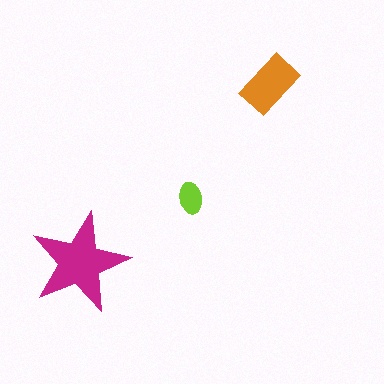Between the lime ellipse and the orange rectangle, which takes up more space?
The orange rectangle.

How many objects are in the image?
There are 3 objects in the image.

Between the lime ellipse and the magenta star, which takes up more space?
The magenta star.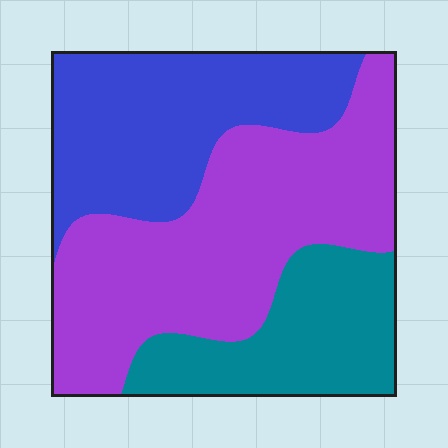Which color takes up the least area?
Teal, at roughly 20%.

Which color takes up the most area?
Purple, at roughly 45%.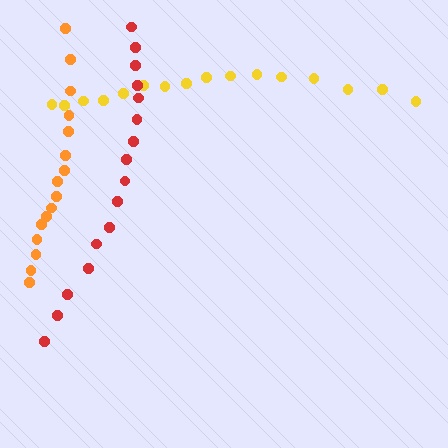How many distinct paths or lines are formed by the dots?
There are 3 distinct paths.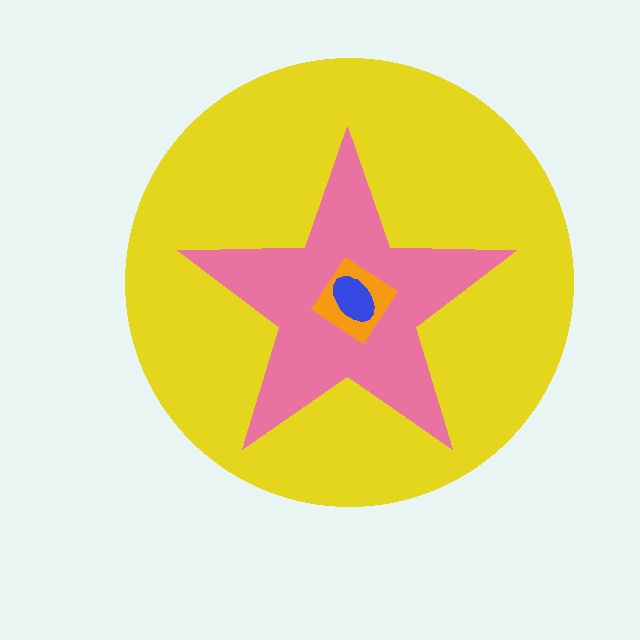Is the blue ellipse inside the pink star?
Yes.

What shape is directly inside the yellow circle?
The pink star.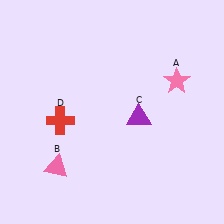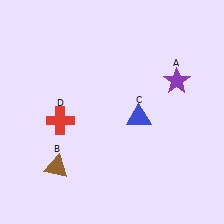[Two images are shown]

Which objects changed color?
A changed from pink to purple. B changed from pink to brown. C changed from purple to blue.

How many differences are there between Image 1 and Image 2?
There are 3 differences between the two images.